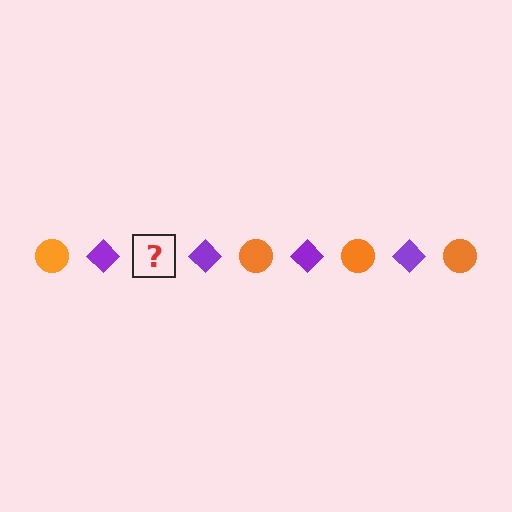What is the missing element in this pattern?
The missing element is an orange circle.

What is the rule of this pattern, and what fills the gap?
The rule is that the pattern alternates between orange circle and purple diamond. The gap should be filled with an orange circle.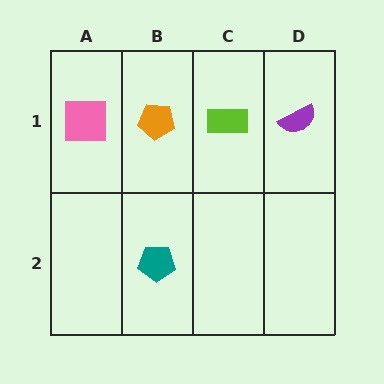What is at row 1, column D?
A purple semicircle.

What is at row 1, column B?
An orange pentagon.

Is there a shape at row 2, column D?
No, that cell is empty.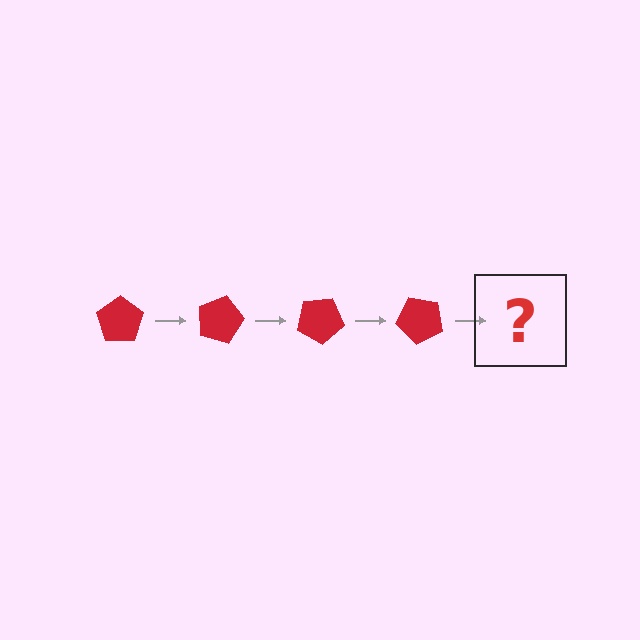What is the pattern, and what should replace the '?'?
The pattern is that the pentagon rotates 15 degrees each step. The '?' should be a red pentagon rotated 60 degrees.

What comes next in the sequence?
The next element should be a red pentagon rotated 60 degrees.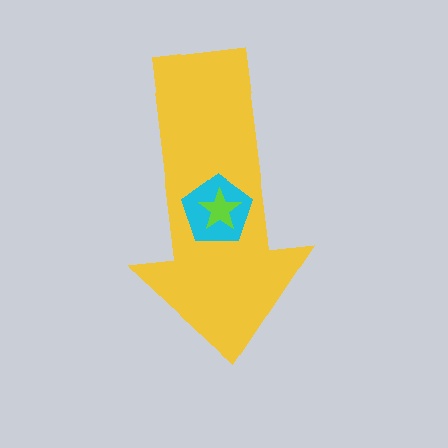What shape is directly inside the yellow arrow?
The cyan pentagon.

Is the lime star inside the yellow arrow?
Yes.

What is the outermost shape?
The yellow arrow.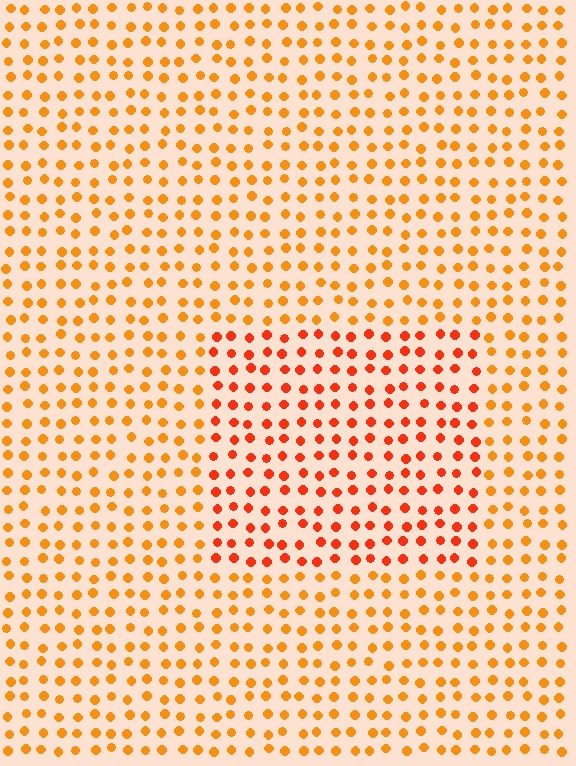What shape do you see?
I see a rectangle.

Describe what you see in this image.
The image is filled with small orange elements in a uniform arrangement. A rectangle-shaped region is visible where the elements are tinted to a slightly different hue, forming a subtle color boundary.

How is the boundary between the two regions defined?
The boundary is defined purely by a slight shift in hue (about 25 degrees). Spacing, size, and orientation are identical on both sides.